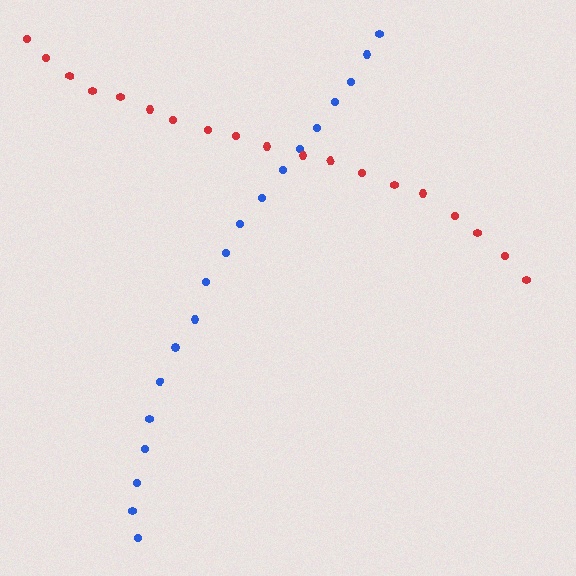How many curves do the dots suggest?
There are 2 distinct paths.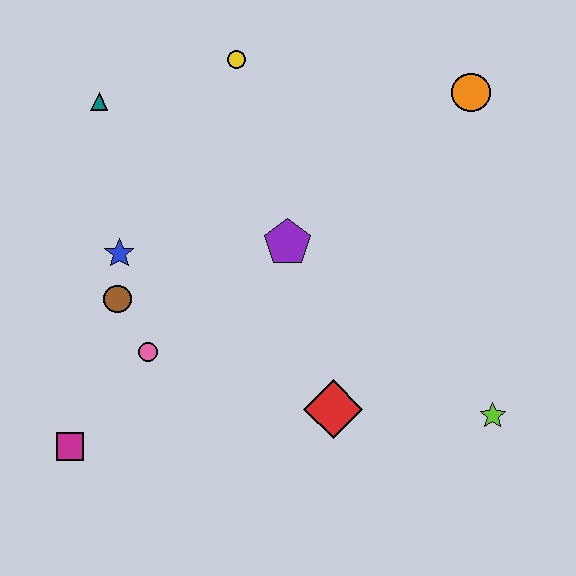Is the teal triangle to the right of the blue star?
No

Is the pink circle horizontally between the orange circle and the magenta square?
Yes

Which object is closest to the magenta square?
The pink circle is closest to the magenta square.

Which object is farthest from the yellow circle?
The lime star is farthest from the yellow circle.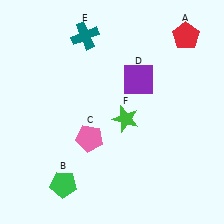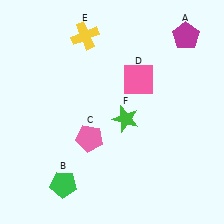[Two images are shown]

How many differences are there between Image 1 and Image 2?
There are 3 differences between the two images.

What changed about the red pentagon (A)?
In Image 1, A is red. In Image 2, it changed to magenta.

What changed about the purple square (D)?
In Image 1, D is purple. In Image 2, it changed to pink.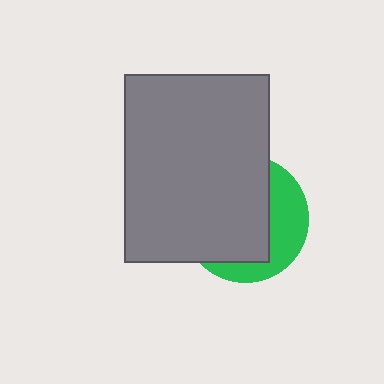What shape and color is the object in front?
The object in front is a gray rectangle.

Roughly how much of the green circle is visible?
A small part of it is visible (roughly 35%).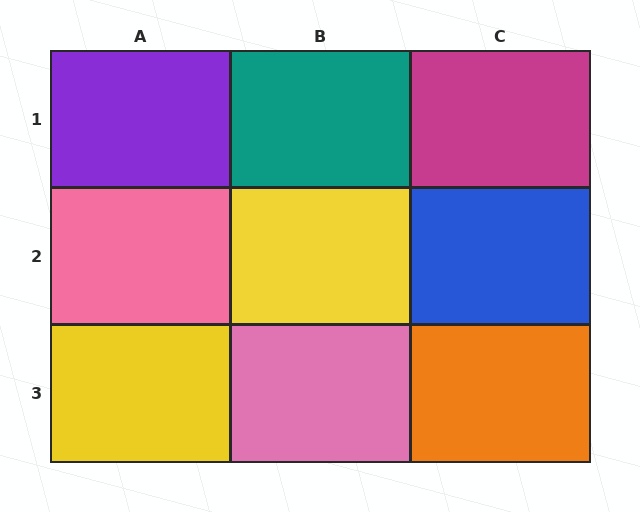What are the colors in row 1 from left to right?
Purple, teal, magenta.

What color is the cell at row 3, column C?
Orange.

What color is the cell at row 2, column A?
Pink.